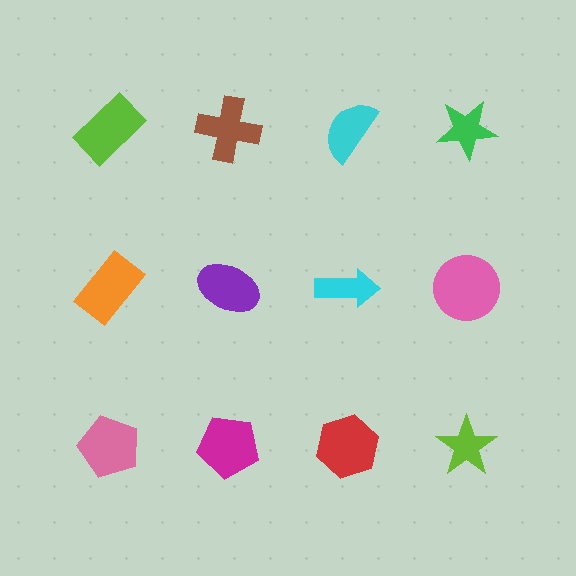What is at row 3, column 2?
A magenta pentagon.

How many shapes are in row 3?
4 shapes.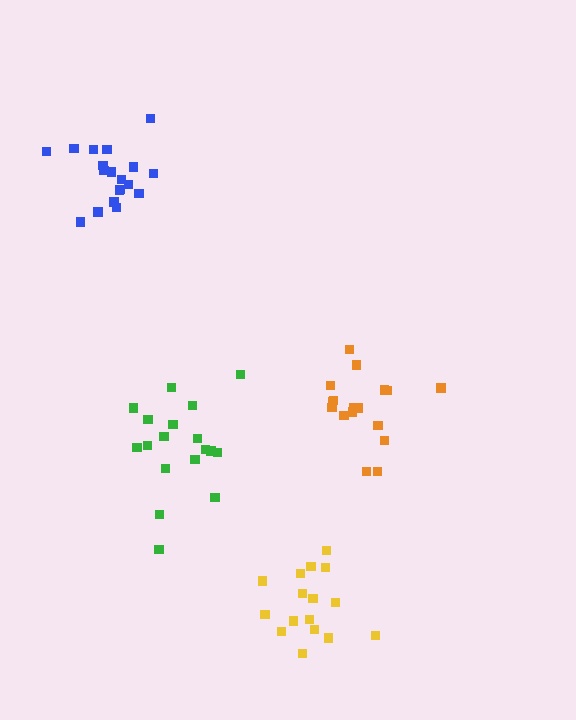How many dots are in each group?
Group 1: 16 dots, Group 2: 18 dots, Group 3: 19 dots, Group 4: 17 dots (70 total).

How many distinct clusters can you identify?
There are 4 distinct clusters.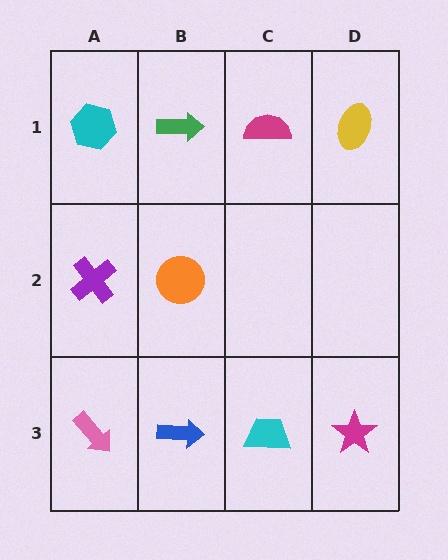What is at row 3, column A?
A pink arrow.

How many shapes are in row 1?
4 shapes.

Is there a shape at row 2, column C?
No, that cell is empty.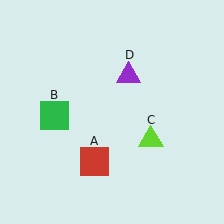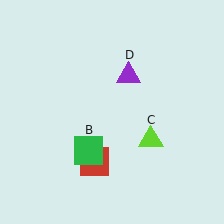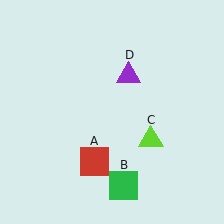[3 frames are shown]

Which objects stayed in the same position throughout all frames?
Red square (object A) and lime triangle (object C) and purple triangle (object D) remained stationary.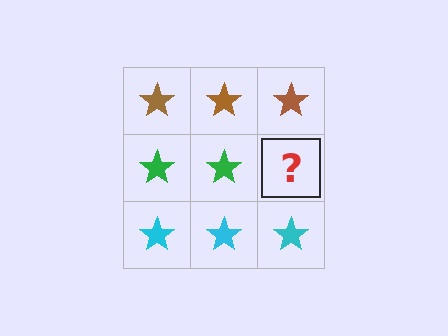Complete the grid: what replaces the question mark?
The question mark should be replaced with a green star.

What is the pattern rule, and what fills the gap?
The rule is that each row has a consistent color. The gap should be filled with a green star.